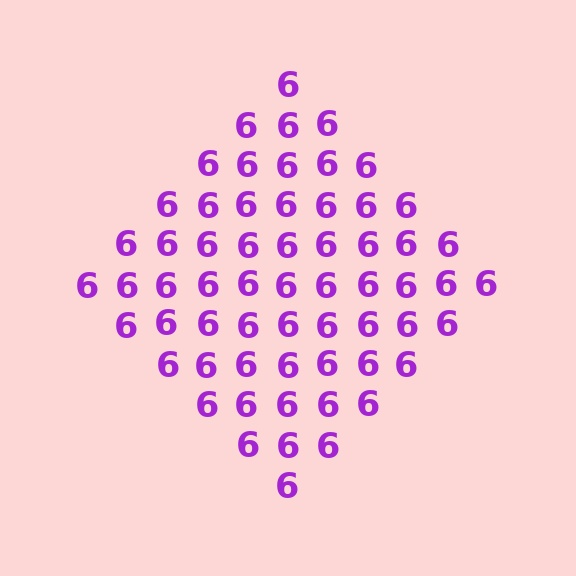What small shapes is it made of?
It is made of small digit 6's.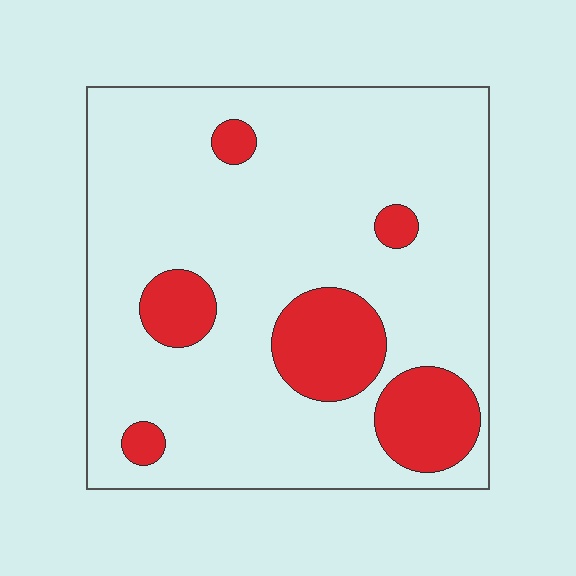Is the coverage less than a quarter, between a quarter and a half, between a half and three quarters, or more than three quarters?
Less than a quarter.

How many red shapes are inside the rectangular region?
6.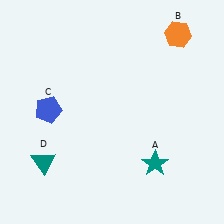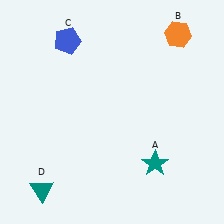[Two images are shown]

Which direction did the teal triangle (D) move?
The teal triangle (D) moved down.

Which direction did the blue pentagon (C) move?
The blue pentagon (C) moved up.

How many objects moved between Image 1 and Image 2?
2 objects moved between the two images.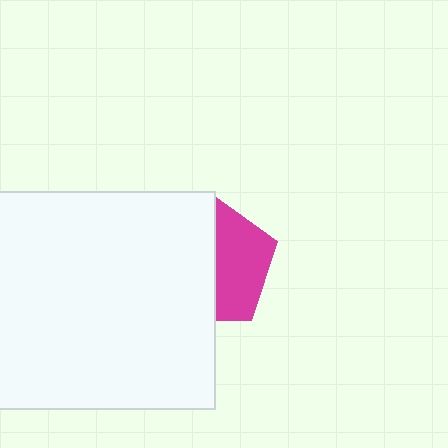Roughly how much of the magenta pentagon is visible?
A small part of it is visible (roughly 44%).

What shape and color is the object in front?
The object in front is a white rectangle.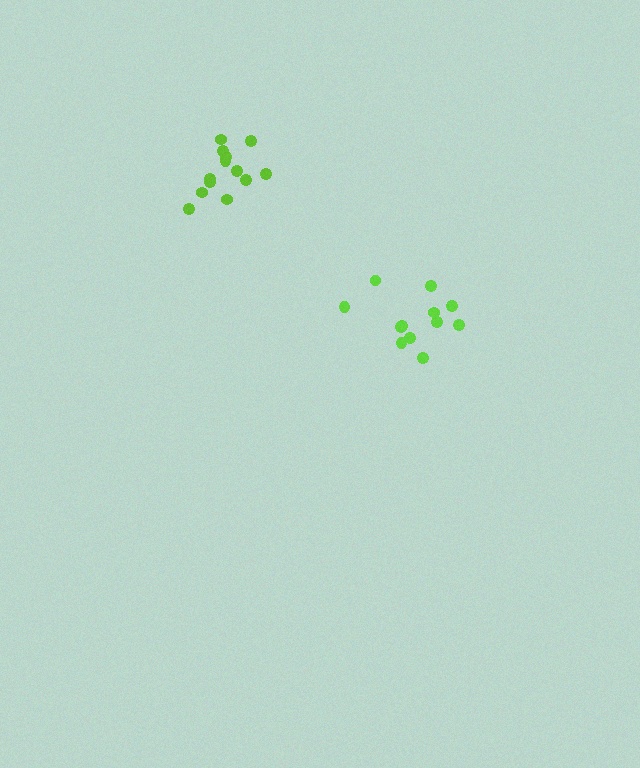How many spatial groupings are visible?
There are 2 spatial groupings.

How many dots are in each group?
Group 1: 13 dots, Group 2: 12 dots (25 total).